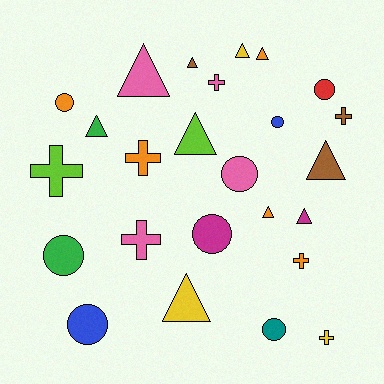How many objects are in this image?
There are 25 objects.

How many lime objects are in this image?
There are 2 lime objects.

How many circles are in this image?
There are 8 circles.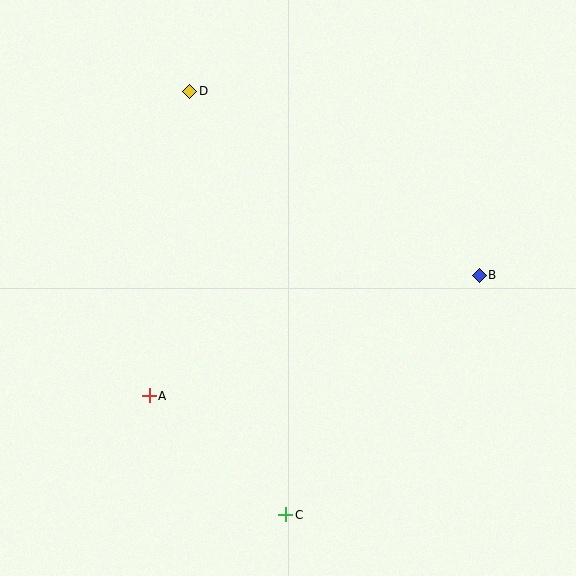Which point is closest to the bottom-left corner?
Point A is closest to the bottom-left corner.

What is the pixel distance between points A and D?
The distance between A and D is 307 pixels.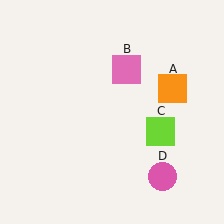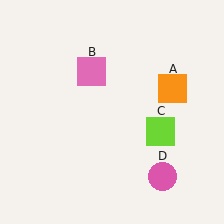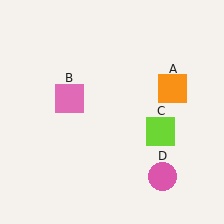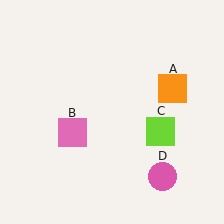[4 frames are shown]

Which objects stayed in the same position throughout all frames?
Orange square (object A) and lime square (object C) and pink circle (object D) remained stationary.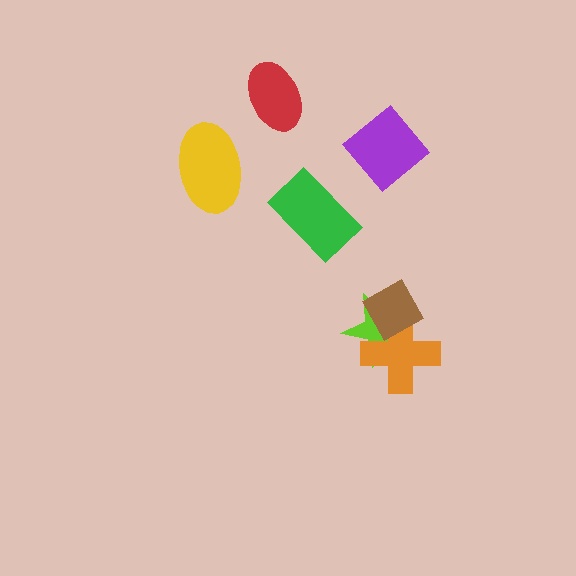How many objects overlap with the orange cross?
2 objects overlap with the orange cross.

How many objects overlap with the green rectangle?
0 objects overlap with the green rectangle.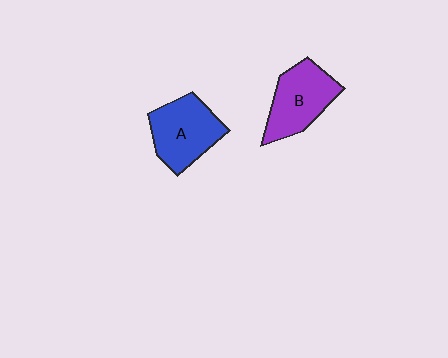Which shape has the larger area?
Shape A (blue).